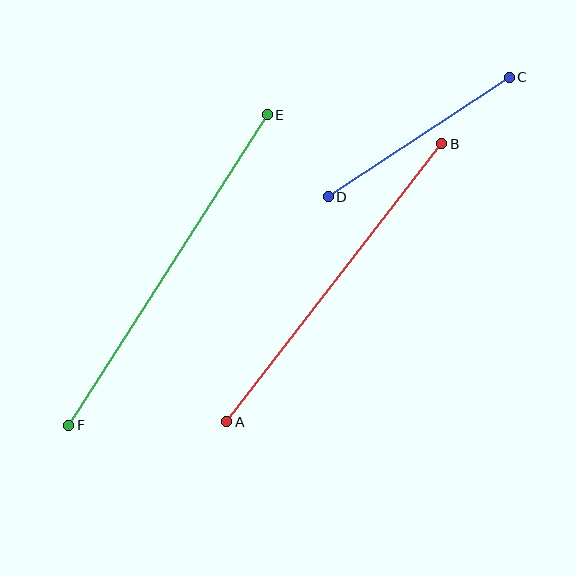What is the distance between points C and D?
The distance is approximately 217 pixels.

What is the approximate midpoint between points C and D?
The midpoint is at approximately (419, 137) pixels.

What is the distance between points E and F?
The distance is approximately 368 pixels.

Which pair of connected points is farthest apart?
Points E and F are farthest apart.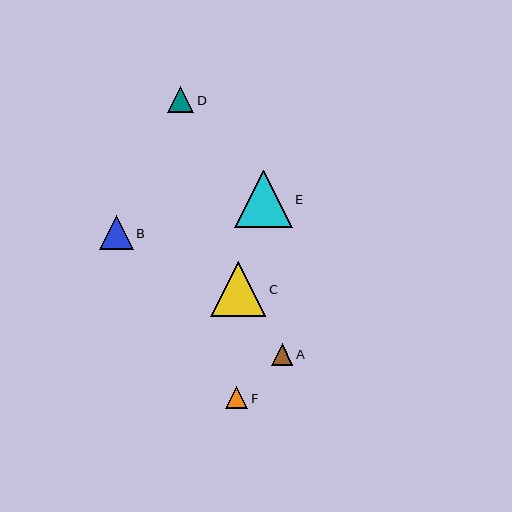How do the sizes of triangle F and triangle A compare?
Triangle F and triangle A are approximately the same size.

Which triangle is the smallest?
Triangle A is the smallest with a size of approximately 22 pixels.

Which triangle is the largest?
Triangle E is the largest with a size of approximately 58 pixels.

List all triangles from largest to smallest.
From largest to smallest: E, C, B, D, F, A.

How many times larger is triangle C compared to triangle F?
Triangle C is approximately 2.5 times the size of triangle F.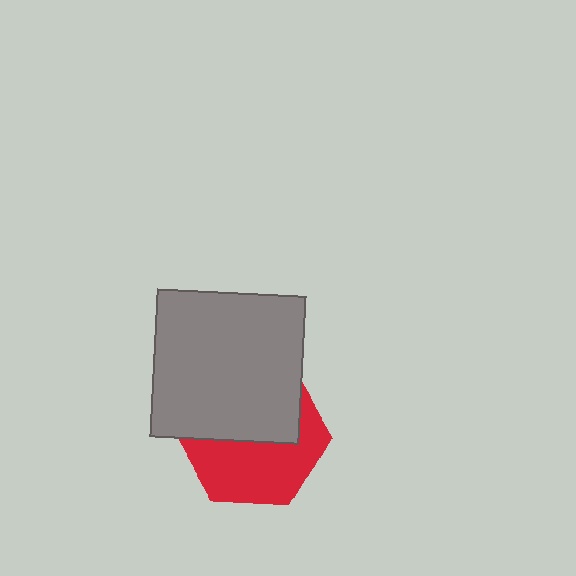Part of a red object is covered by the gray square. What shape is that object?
It is a hexagon.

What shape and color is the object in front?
The object in front is a gray square.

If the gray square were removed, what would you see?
You would see the complete red hexagon.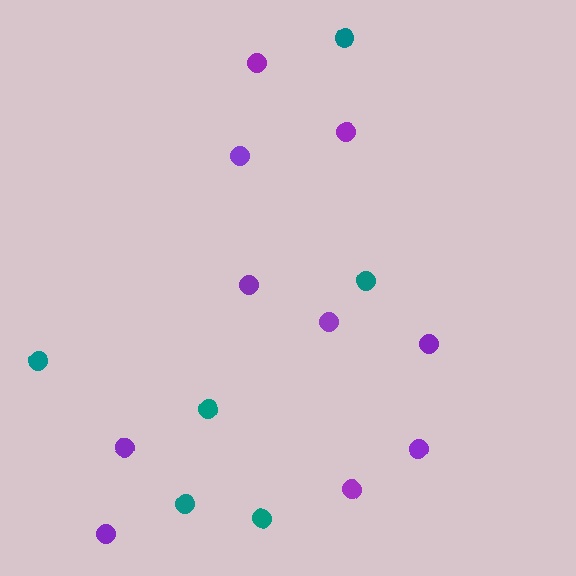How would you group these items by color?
There are 2 groups: one group of teal circles (6) and one group of purple circles (10).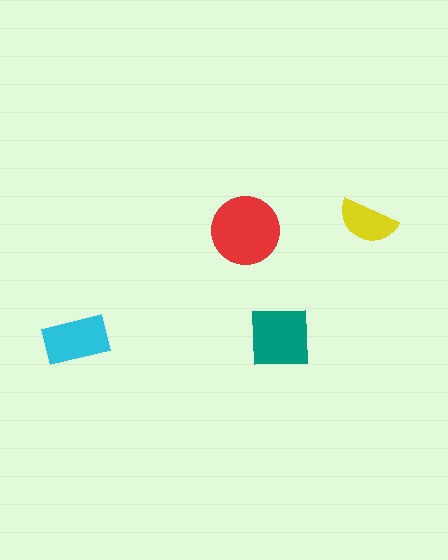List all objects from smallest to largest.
The yellow semicircle, the cyan rectangle, the teal square, the red circle.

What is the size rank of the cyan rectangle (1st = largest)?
3rd.